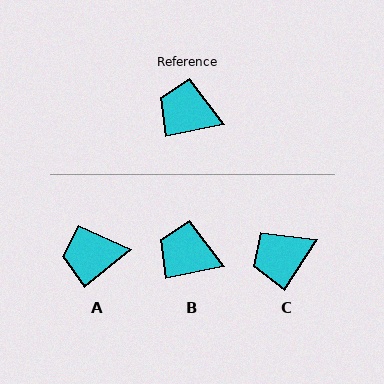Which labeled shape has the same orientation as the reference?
B.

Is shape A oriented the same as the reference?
No, it is off by about 28 degrees.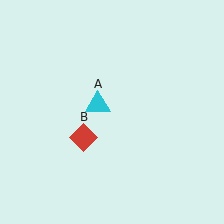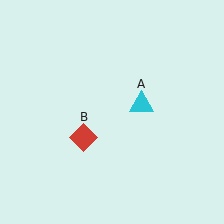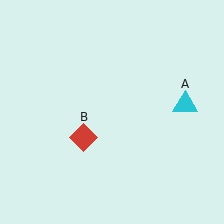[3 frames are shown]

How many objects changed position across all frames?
1 object changed position: cyan triangle (object A).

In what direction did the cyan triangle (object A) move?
The cyan triangle (object A) moved right.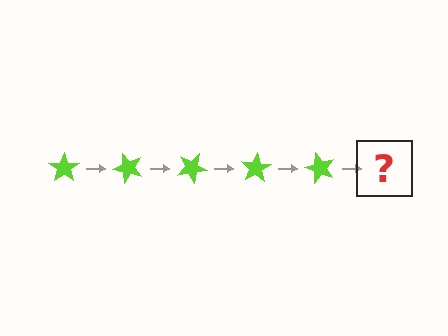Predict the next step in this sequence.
The next step is a lime star rotated 250 degrees.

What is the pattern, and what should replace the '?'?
The pattern is that the star rotates 50 degrees each step. The '?' should be a lime star rotated 250 degrees.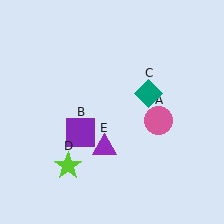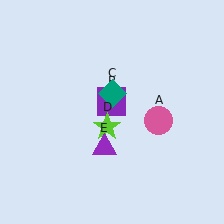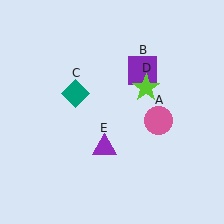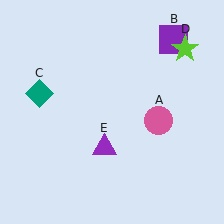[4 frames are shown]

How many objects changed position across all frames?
3 objects changed position: purple square (object B), teal diamond (object C), lime star (object D).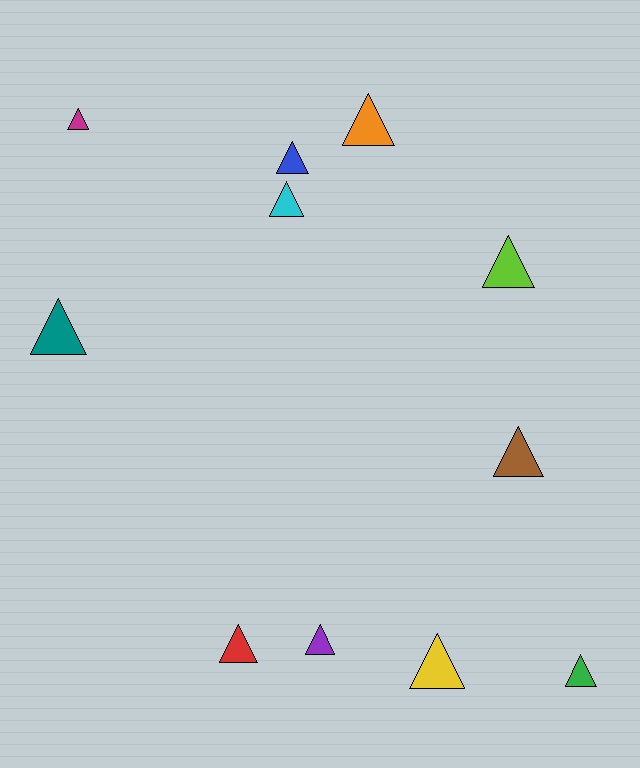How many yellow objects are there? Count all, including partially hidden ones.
There is 1 yellow object.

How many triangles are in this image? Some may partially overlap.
There are 11 triangles.